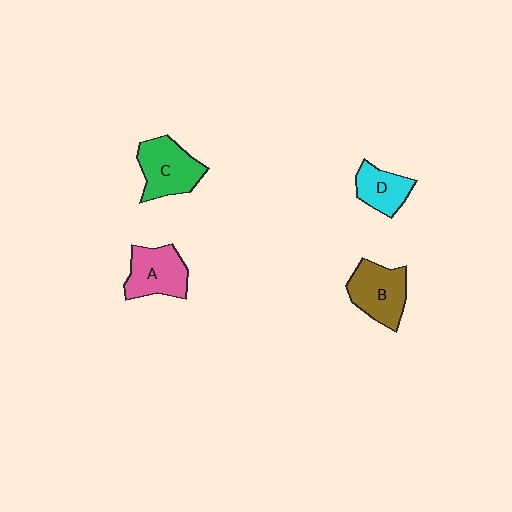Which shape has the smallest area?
Shape D (cyan).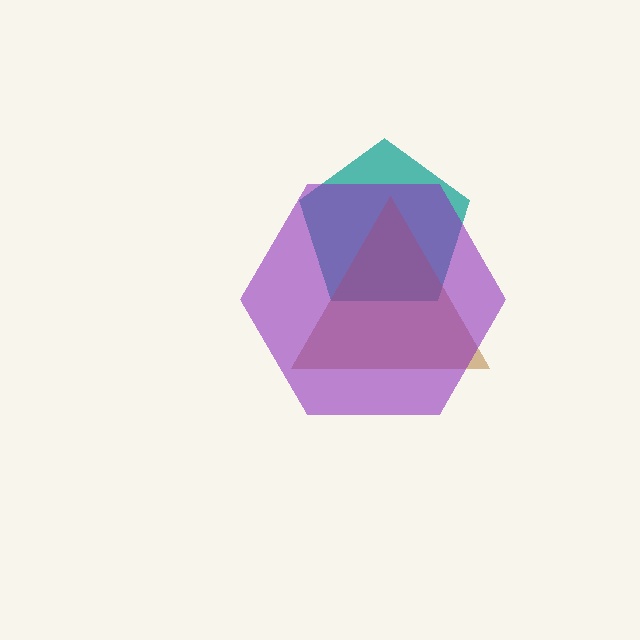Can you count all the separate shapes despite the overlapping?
Yes, there are 3 separate shapes.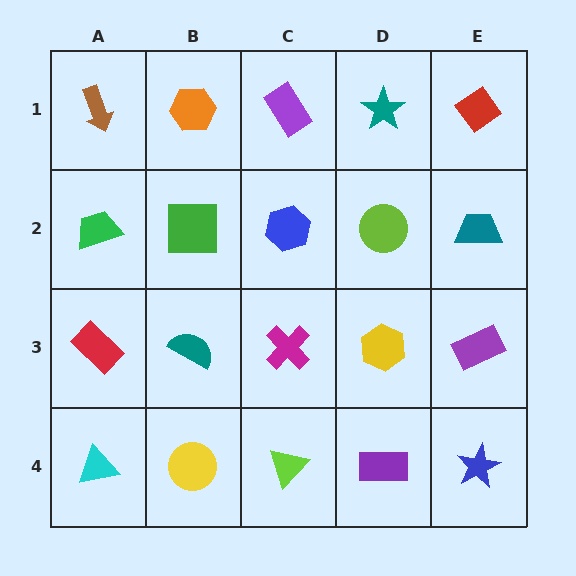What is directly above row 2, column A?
A brown arrow.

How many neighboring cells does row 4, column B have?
3.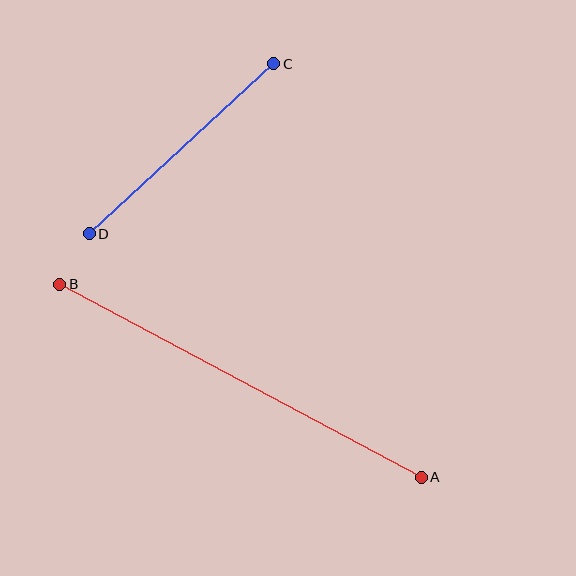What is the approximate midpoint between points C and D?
The midpoint is at approximately (182, 149) pixels.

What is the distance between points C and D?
The distance is approximately 251 pixels.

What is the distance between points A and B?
The distance is approximately 410 pixels.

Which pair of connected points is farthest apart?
Points A and B are farthest apart.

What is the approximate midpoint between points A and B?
The midpoint is at approximately (241, 381) pixels.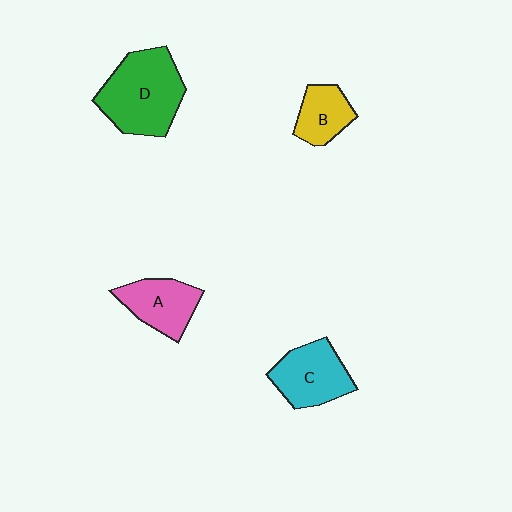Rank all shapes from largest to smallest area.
From largest to smallest: D (green), C (cyan), A (pink), B (yellow).